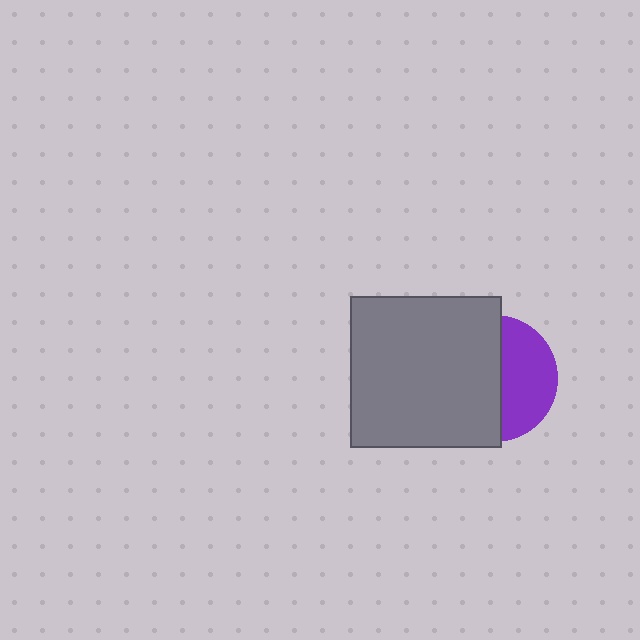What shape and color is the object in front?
The object in front is a gray square.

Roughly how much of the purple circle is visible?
A small part of it is visible (roughly 42%).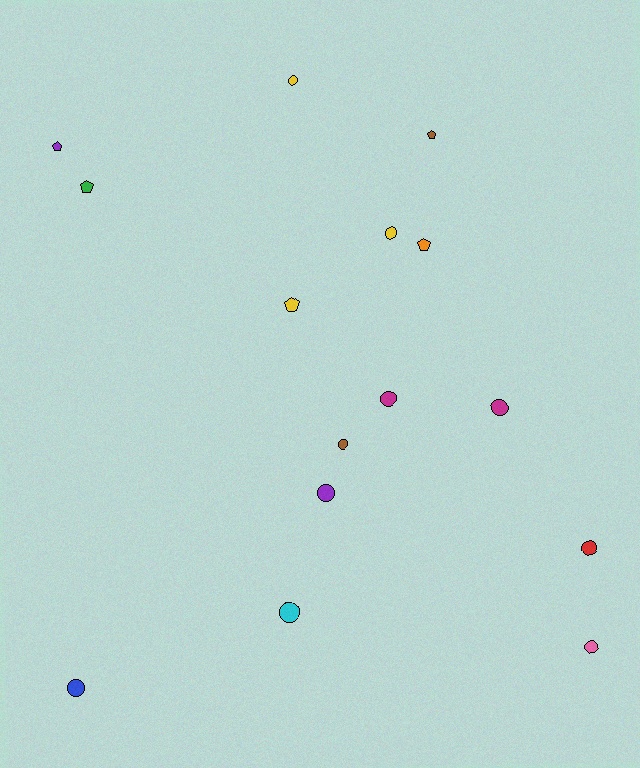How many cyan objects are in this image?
There is 1 cyan object.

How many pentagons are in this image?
There are 5 pentagons.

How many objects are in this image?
There are 15 objects.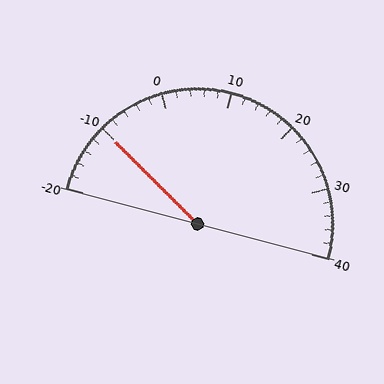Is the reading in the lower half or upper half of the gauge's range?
The reading is in the lower half of the range (-20 to 40).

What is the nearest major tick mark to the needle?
The nearest major tick mark is -10.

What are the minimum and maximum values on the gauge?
The gauge ranges from -20 to 40.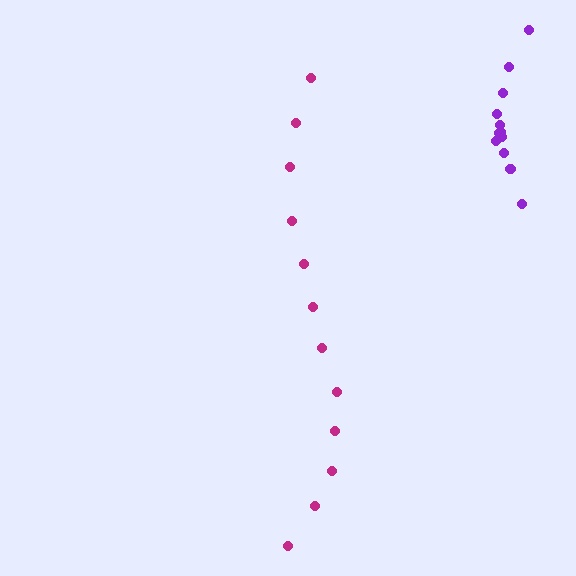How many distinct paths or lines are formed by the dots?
There are 2 distinct paths.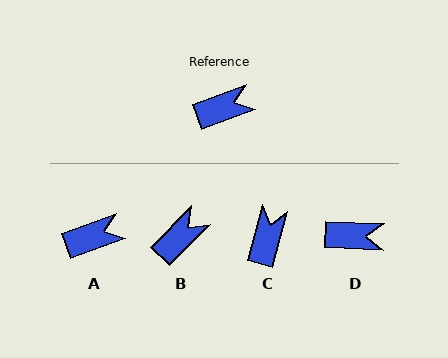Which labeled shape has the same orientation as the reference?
A.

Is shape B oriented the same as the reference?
No, it is off by about 25 degrees.